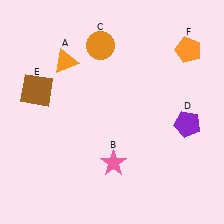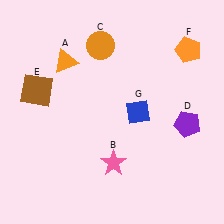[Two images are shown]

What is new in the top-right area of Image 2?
A blue diamond (G) was added in the top-right area of Image 2.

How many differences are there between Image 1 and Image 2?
There is 1 difference between the two images.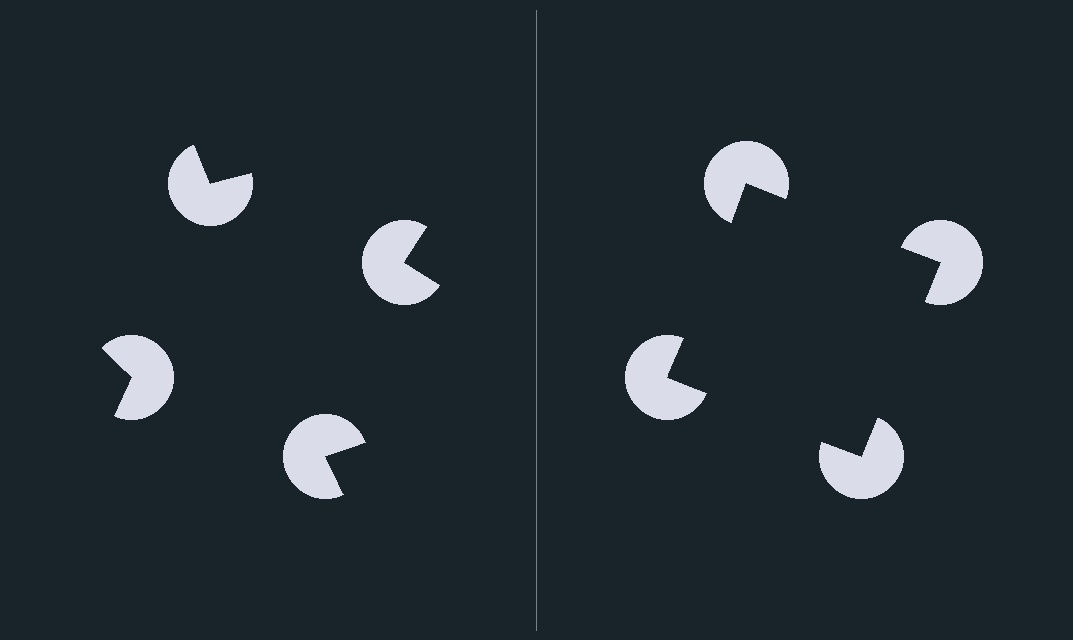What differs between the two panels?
The pac-man discs are positioned identically on both sides; only the wedge orientations differ. On the right they align to a square; on the left they are misaligned.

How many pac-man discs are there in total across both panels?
8 — 4 on each side.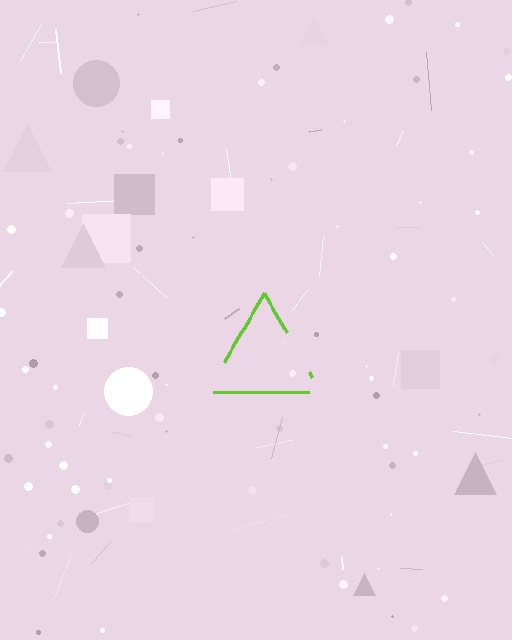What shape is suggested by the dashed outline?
The dashed outline suggests a triangle.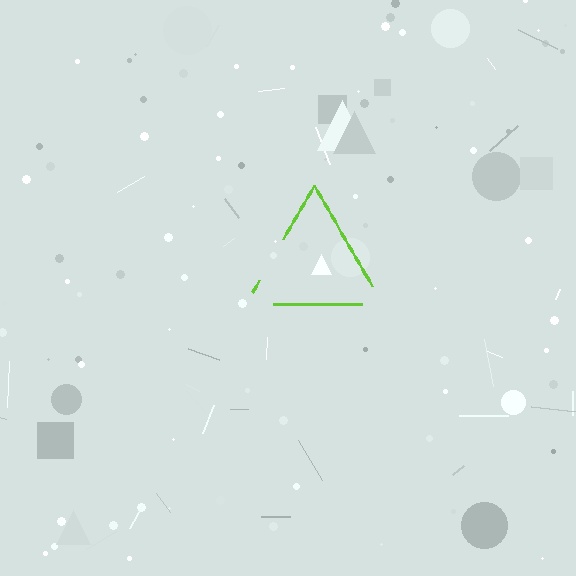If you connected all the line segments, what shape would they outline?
They would outline a triangle.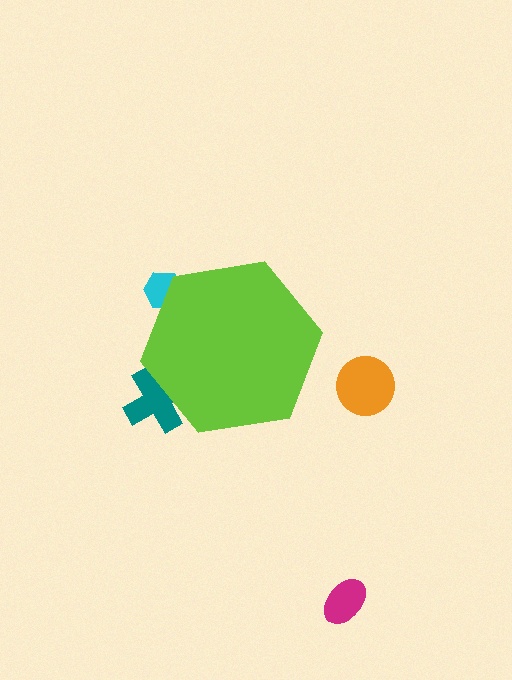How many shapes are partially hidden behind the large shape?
2 shapes are partially hidden.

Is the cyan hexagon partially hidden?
Yes, the cyan hexagon is partially hidden behind the lime hexagon.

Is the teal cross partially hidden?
Yes, the teal cross is partially hidden behind the lime hexagon.